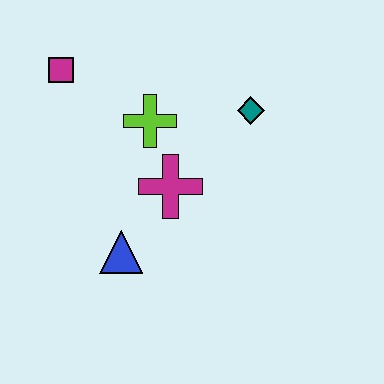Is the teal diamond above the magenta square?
No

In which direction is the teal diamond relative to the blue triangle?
The teal diamond is above the blue triangle.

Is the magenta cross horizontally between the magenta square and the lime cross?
No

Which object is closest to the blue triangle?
The magenta cross is closest to the blue triangle.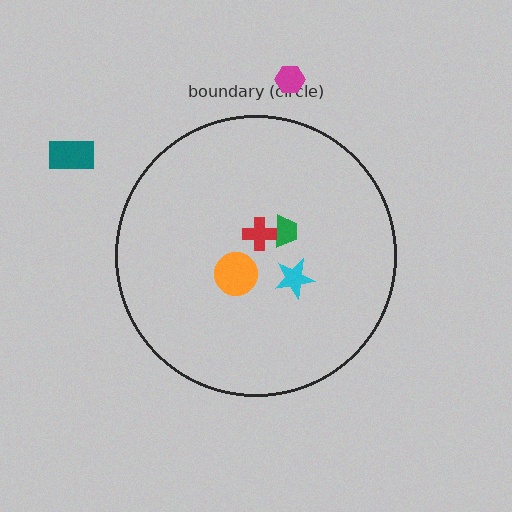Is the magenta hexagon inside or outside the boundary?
Outside.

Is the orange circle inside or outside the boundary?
Inside.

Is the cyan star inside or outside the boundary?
Inside.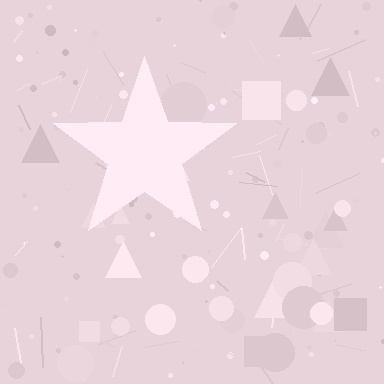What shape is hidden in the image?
A star is hidden in the image.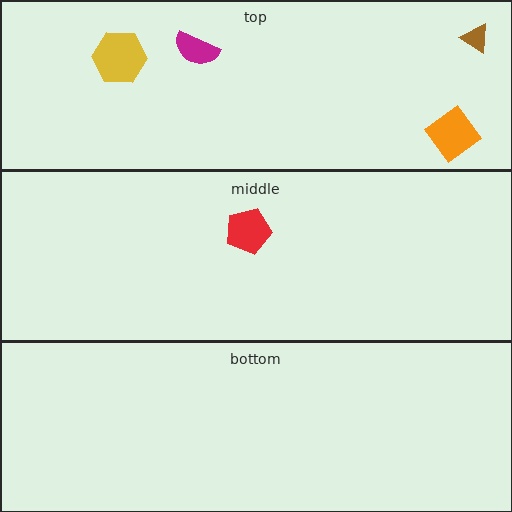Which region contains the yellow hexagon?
The top region.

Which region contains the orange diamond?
The top region.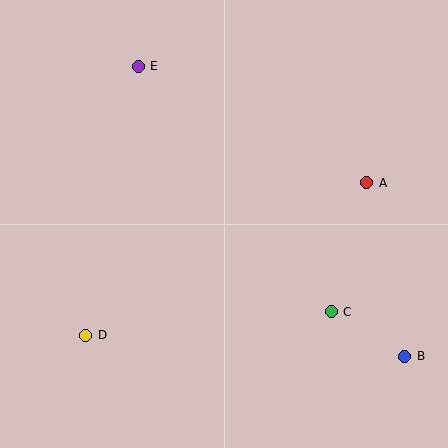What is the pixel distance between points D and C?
The distance between D and C is 246 pixels.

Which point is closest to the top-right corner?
Point A is closest to the top-right corner.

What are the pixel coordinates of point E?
Point E is at (138, 66).